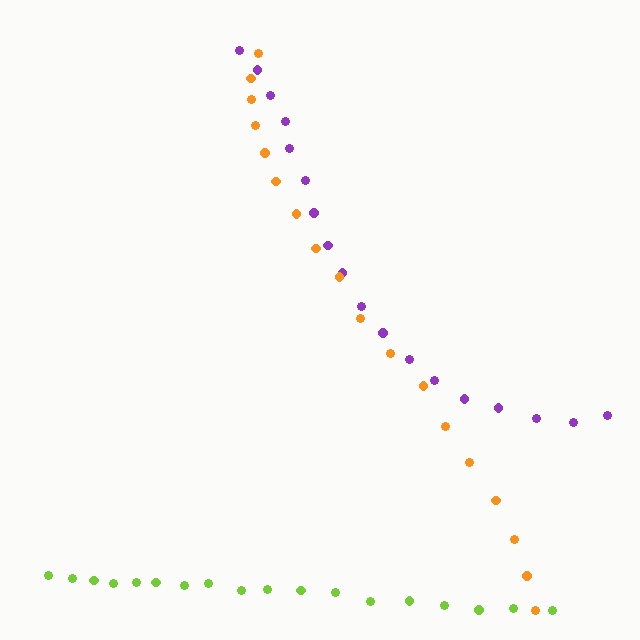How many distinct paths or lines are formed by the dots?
There are 3 distinct paths.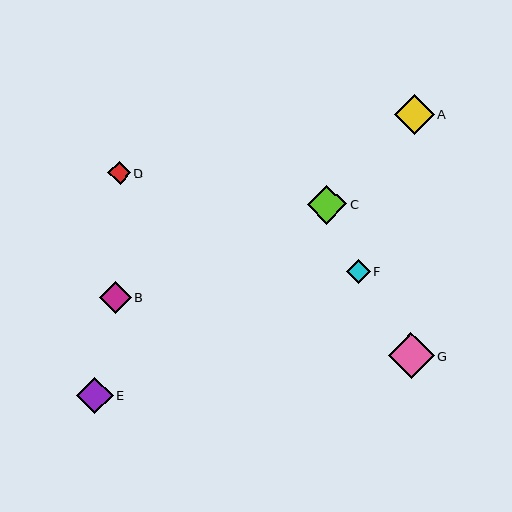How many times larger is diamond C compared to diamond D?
Diamond C is approximately 1.7 times the size of diamond D.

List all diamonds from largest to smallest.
From largest to smallest: G, A, C, E, B, F, D.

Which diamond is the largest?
Diamond G is the largest with a size of approximately 46 pixels.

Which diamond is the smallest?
Diamond D is the smallest with a size of approximately 23 pixels.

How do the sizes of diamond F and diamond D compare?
Diamond F and diamond D are approximately the same size.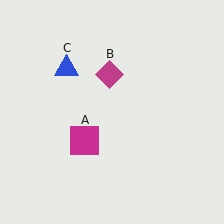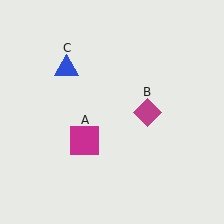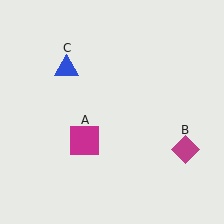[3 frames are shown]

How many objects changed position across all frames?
1 object changed position: magenta diamond (object B).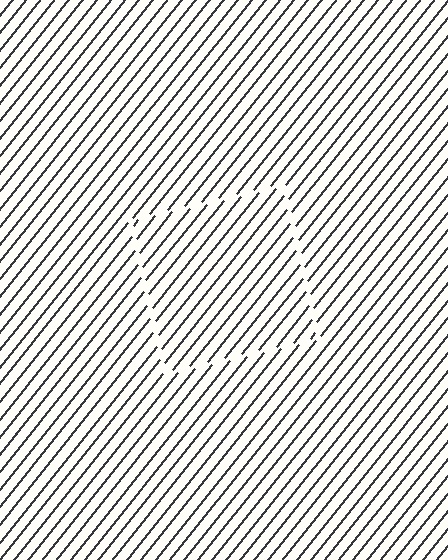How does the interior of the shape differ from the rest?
The interior of the shape contains the same grating, shifted by half a period — the contour is defined by the phase discontinuity where line-ends from the inner and outer gratings abut.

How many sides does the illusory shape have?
4 sides — the line-ends trace a square.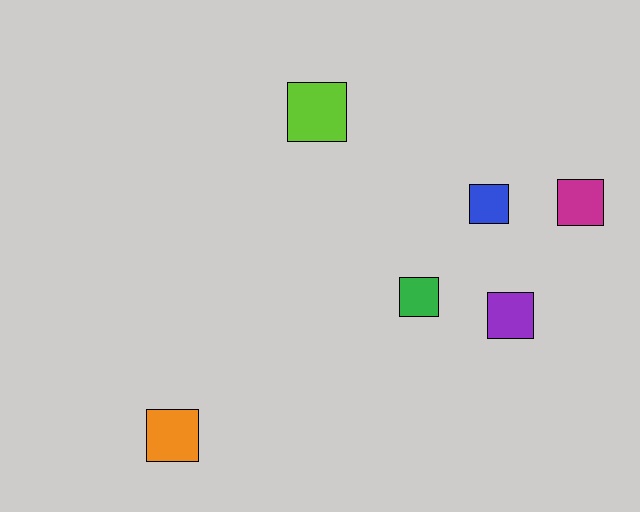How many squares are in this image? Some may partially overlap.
There are 6 squares.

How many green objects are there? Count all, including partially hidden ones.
There is 1 green object.